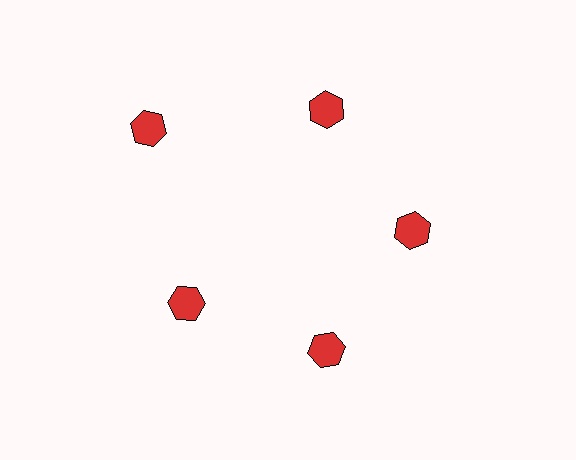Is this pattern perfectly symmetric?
No. The 5 red hexagons are arranged in a ring, but one element near the 10 o'clock position is pushed outward from the center, breaking the 5-fold rotational symmetry.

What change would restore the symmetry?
The symmetry would be restored by moving it inward, back onto the ring so that all 5 hexagons sit at equal angles and equal distance from the center.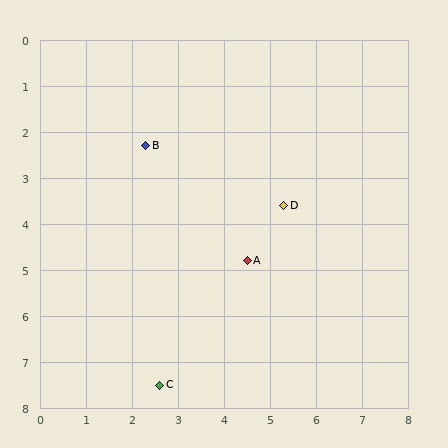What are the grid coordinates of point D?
Point D is at approximately (5.3, 3.6).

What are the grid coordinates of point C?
Point C is at approximately (2.6, 7.5).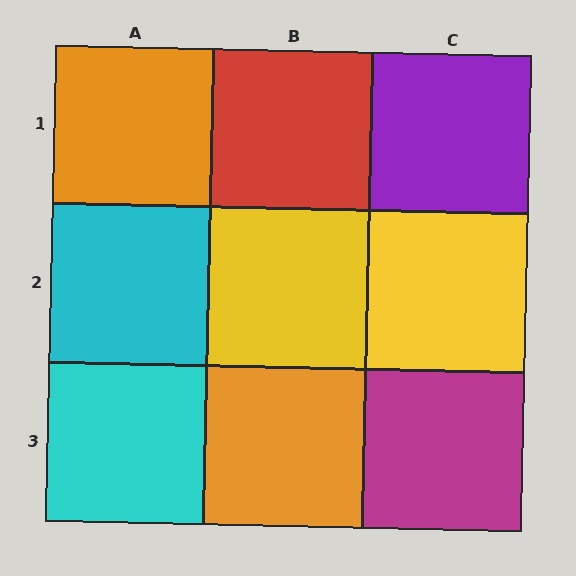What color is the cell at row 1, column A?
Orange.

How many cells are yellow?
2 cells are yellow.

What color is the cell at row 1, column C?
Purple.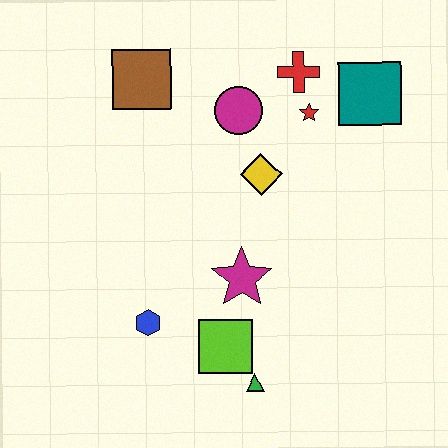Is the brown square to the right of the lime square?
No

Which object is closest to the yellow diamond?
The magenta circle is closest to the yellow diamond.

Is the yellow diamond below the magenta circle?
Yes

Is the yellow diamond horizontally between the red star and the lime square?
Yes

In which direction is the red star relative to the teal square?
The red star is to the left of the teal square.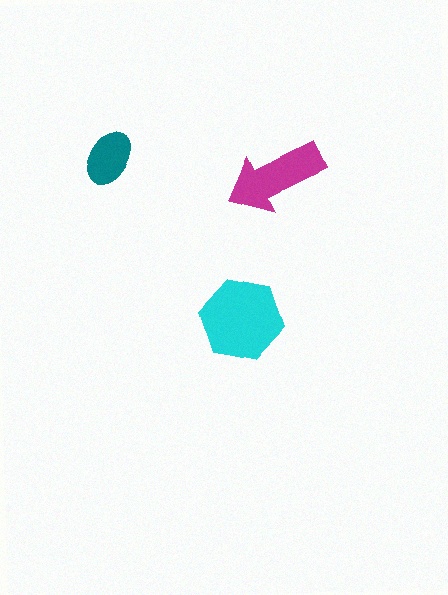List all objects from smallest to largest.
The teal ellipse, the magenta arrow, the cyan hexagon.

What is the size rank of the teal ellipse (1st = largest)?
3rd.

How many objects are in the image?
There are 3 objects in the image.